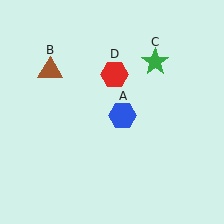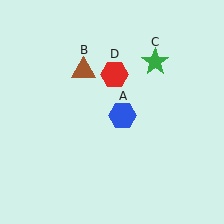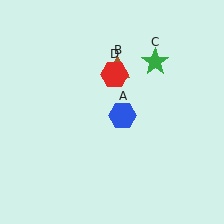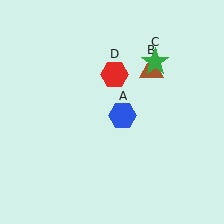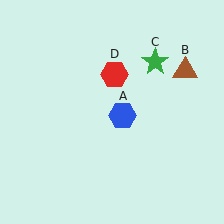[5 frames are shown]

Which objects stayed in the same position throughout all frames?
Blue hexagon (object A) and green star (object C) and red hexagon (object D) remained stationary.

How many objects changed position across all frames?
1 object changed position: brown triangle (object B).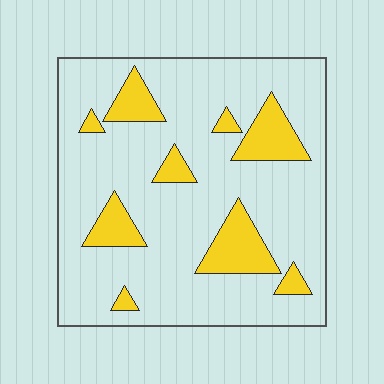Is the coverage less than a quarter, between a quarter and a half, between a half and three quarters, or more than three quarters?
Less than a quarter.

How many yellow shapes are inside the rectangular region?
9.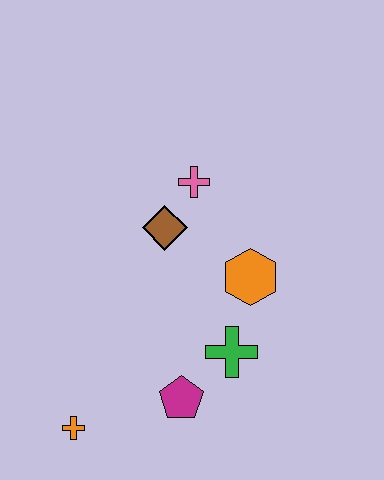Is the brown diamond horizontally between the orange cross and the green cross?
Yes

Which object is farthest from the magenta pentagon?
The pink cross is farthest from the magenta pentagon.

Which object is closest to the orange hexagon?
The green cross is closest to the orange hexagon.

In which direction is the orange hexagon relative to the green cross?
The orange hexagon is above the green cross.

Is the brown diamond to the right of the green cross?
No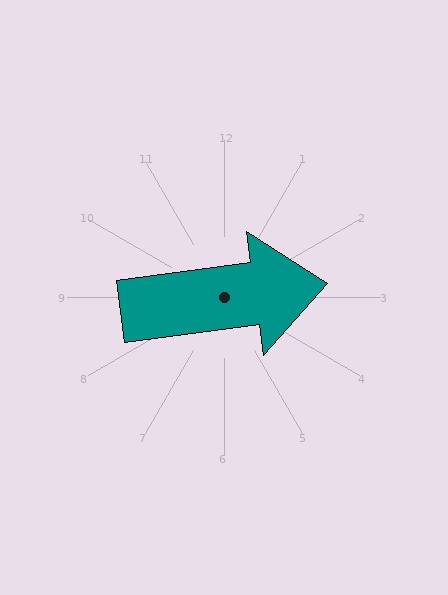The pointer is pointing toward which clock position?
Roughly 3 o'clock.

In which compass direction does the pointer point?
East.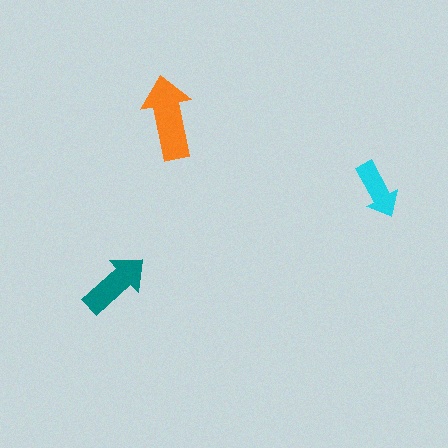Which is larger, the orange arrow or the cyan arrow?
The orange one.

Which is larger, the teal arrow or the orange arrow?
The orange one.